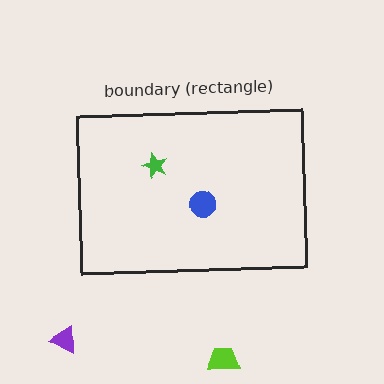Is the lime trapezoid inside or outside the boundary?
Outside.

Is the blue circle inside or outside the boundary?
Inside.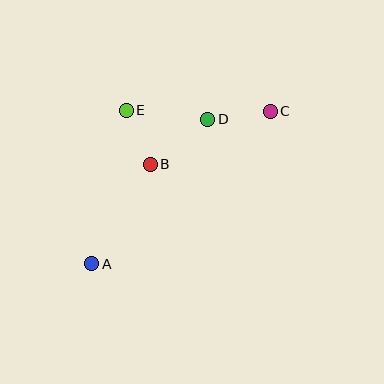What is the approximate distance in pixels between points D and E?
The distance between D and E is approximately 82 pixels.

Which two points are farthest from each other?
Points A and C are farthest from each other.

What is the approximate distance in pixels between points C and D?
The distance between C and D is approximately 63 pixels.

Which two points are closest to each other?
Points B and E are closest to each other.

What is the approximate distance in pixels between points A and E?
The distance between A and E is approximately 158 pixels.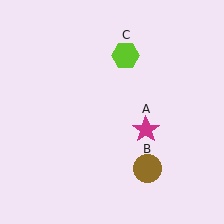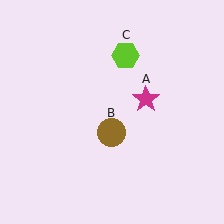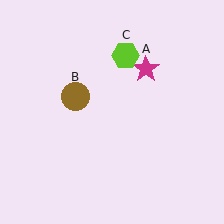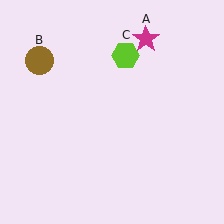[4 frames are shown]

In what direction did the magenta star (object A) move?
The magenta star (object A) moved up.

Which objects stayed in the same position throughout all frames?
Lime hexagon (object C) remained stationary.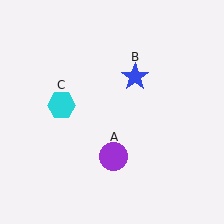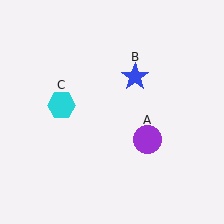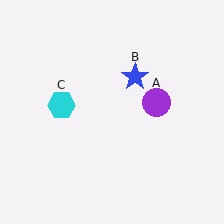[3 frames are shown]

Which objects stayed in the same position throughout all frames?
Blue star (object B) and cyan hexagon (object C) remained stationary.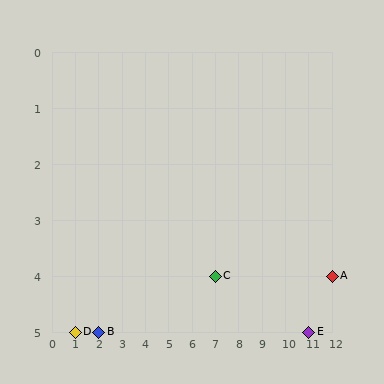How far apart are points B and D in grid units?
Points B and D are 1 column apart.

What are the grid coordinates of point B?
Point B is at grid coordinates (2, 5).